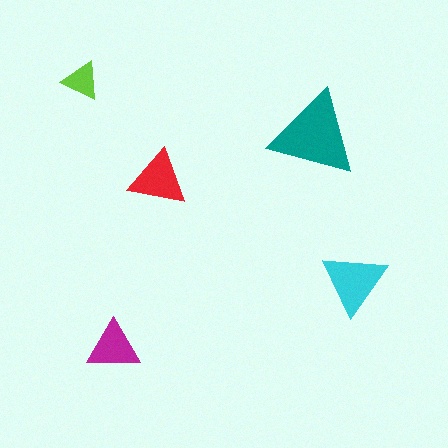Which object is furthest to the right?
The cyan triangle is rightmost.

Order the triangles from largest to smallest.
the teal one, the cyan one, the red one, the magenta one, the lime one.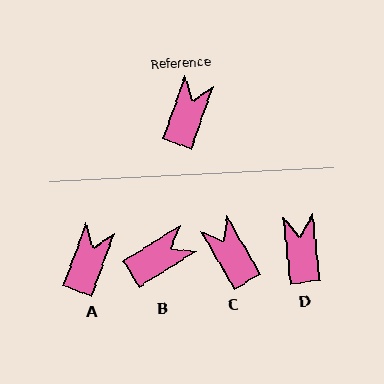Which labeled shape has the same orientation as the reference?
A.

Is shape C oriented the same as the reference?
No, it is off by about 49 degrees.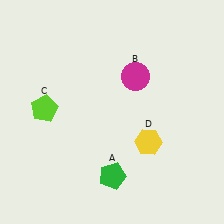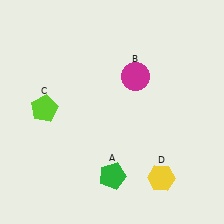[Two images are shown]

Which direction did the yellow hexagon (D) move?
The yellow hexagon (D) moved down.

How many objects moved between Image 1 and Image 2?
1 object moved between the two images.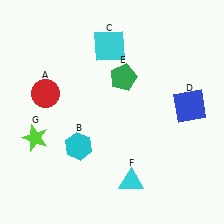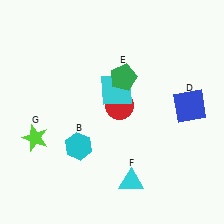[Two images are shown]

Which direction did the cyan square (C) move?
The cyan square (C) moved down.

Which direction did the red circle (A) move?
The red circle (A) moved right.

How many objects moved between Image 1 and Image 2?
2 objects moved between the two images.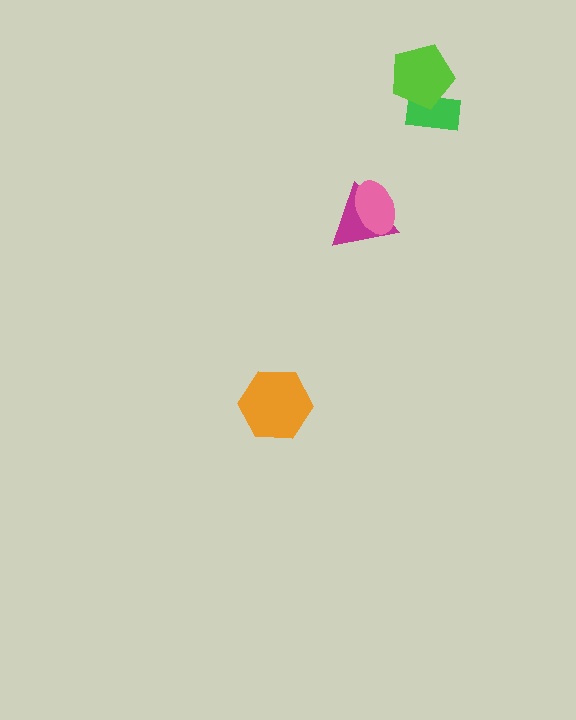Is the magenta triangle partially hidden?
Yes, it is partially covered by another shape.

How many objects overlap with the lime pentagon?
1 object overlaps with the lime pentagon.